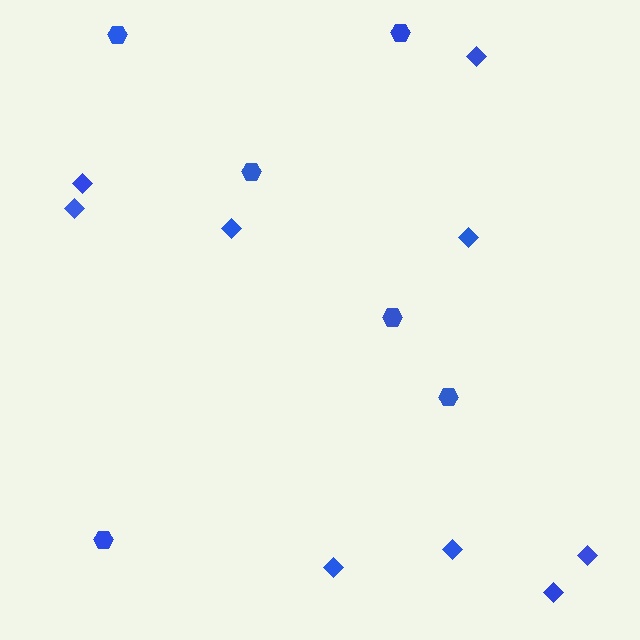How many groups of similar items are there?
There are 2 groups: one group of diamonds (9) and one group of hexagons (6).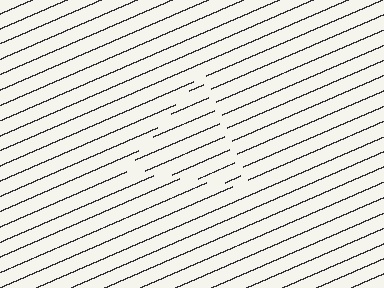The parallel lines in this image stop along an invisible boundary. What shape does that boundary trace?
An illusory triangle. The interior of the shape contains the same grating, shifted by half a period — the contour is defined by the phase discontinuity where line-ends from the inner and outer gratings abut.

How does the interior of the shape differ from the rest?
The interior of the shape contains the same grating, shifted by half a period — the contour is defined by the phase discontinuity where line-ends from the inner and outer gratings abut.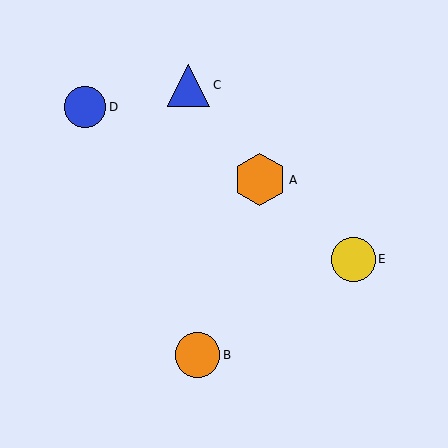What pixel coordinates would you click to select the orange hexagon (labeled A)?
Click at (260, 180) to select the orange hexagon A.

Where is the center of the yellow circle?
The center of the yellow circle is at (353, 259).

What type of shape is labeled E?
Shape E is a yellow circle.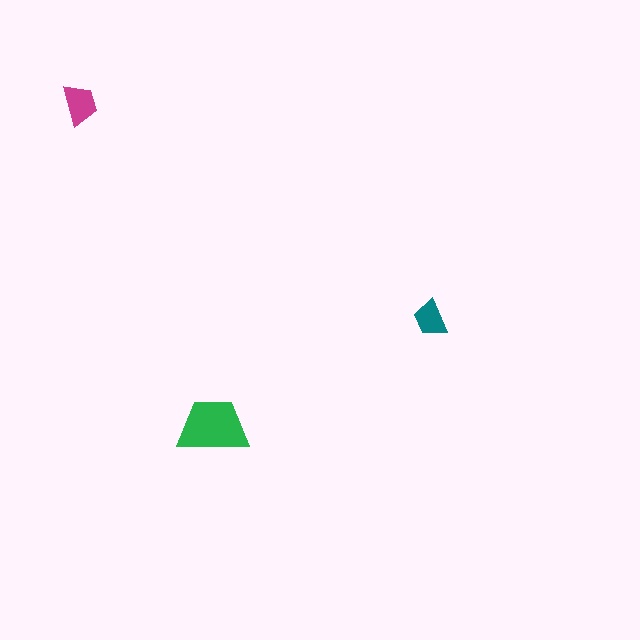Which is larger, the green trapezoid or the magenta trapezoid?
The green one.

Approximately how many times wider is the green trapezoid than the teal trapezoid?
About 2 times wider.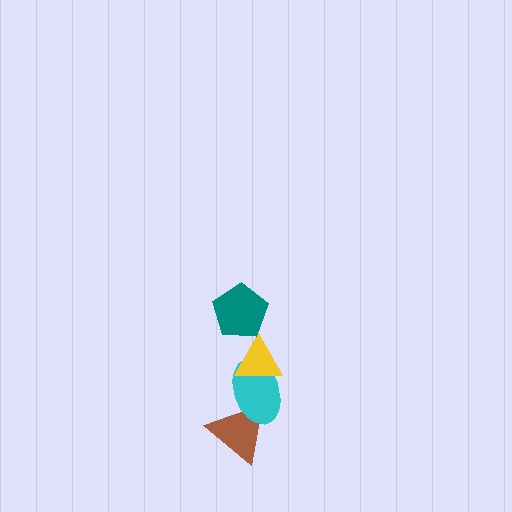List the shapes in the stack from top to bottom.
From top to bottom: the teal pentagon, the yellow triangle, the cyan ellipse, the brown triangle.